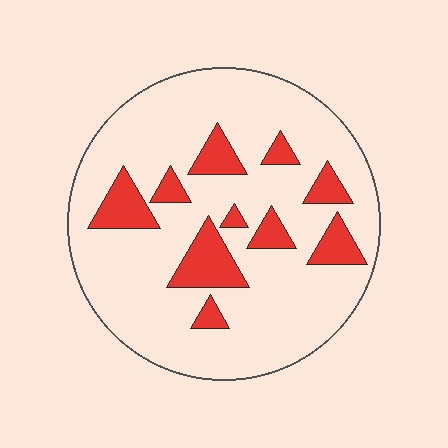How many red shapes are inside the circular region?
10.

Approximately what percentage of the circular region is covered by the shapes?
Approximately 20%.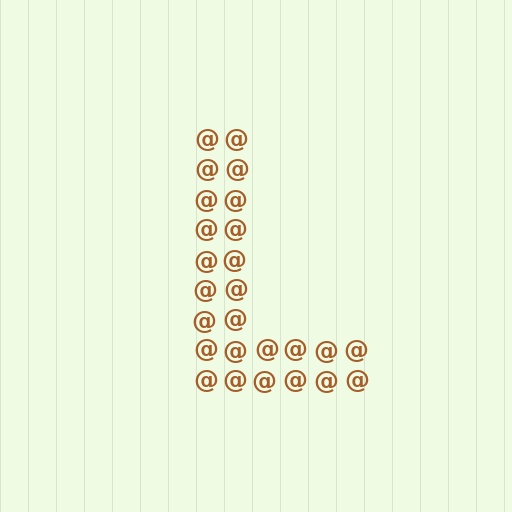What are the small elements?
The small elements are at signs.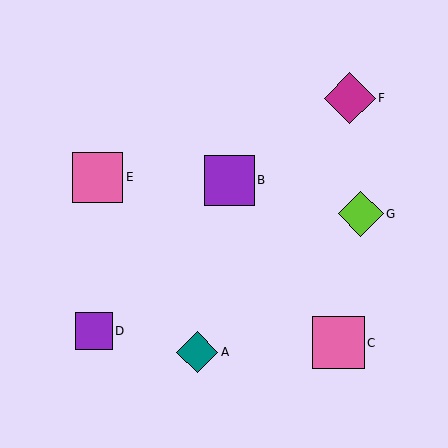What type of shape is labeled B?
Shape B is a purple square.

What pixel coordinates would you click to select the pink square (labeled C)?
Click at (339, 343) to select the pink square C.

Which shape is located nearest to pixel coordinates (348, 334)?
The pink square (labeled C) at (339, 343) is nearest to that location.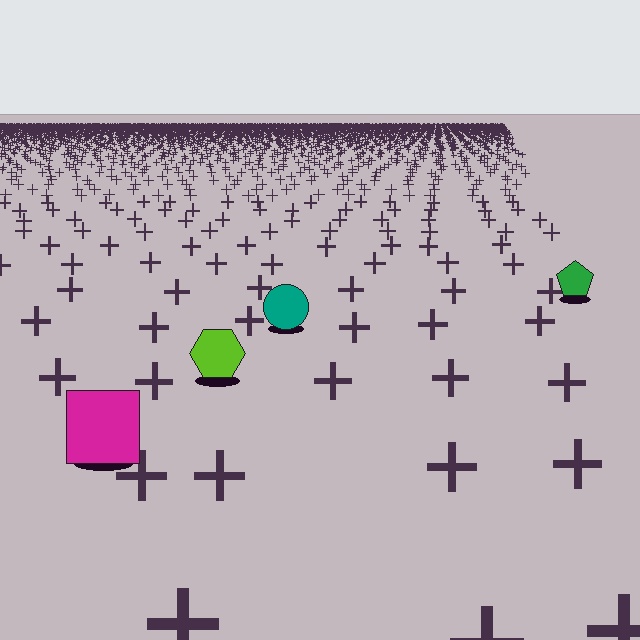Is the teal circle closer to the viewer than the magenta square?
No. The magenta square is closer — you can tell from the texture gradient: the ground texture is coarser near it.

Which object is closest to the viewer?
The magenta square is closest. The texture marks near it are larger and more spread out.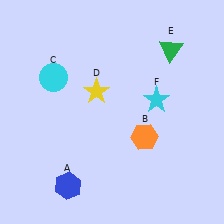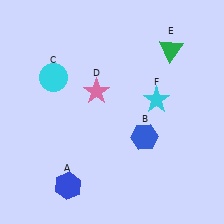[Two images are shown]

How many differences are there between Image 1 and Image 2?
There are 2 differences between the two images.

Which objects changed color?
B changed from orange to blue. D changed from yellow to pink.